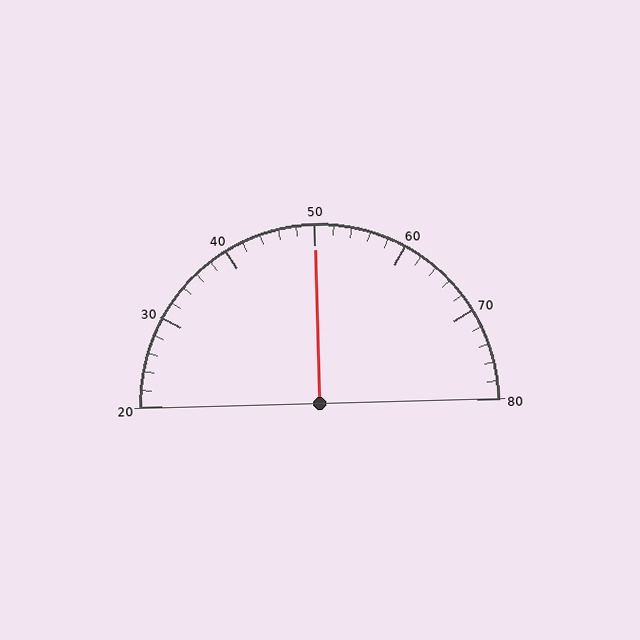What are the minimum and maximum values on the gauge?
The gauge ranges from 20 to 80.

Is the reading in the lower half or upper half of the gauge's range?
The reading is in the upper half of the range (20 to 80).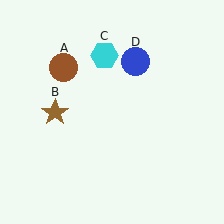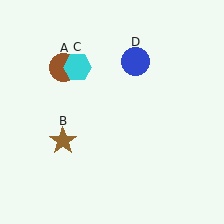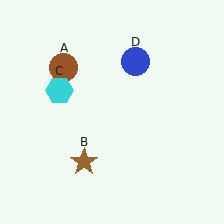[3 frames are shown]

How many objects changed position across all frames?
2 objects changed position: brown star (object B), cyan hexagon (object C).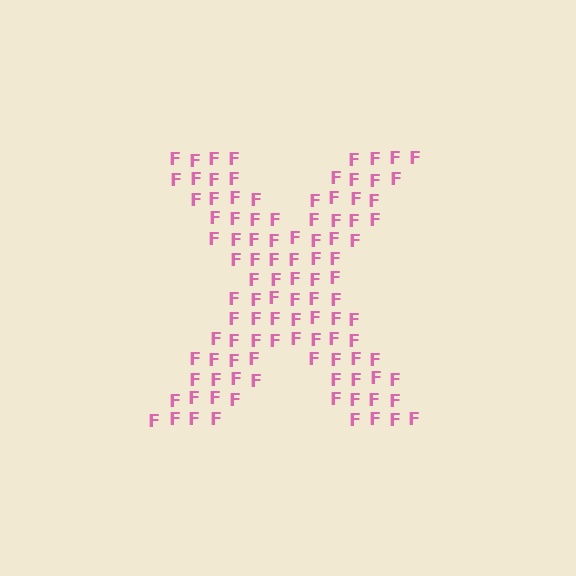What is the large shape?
The large shape is the letter X.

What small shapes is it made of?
It is made of small letter F's.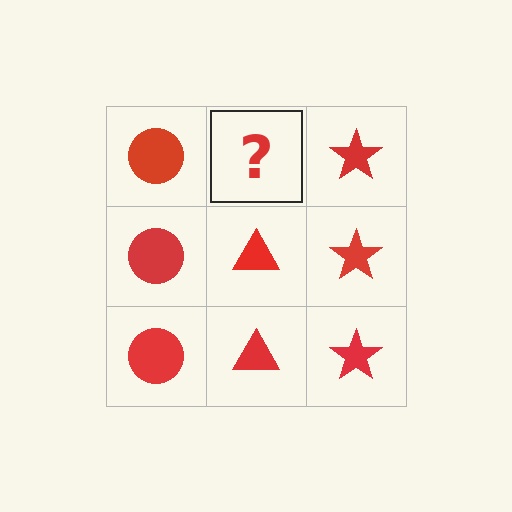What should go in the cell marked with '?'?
The missing cell should contain a red triangle.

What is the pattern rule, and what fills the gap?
The rule is that each column has a consistent shape. The gap should be filled with a red triangle.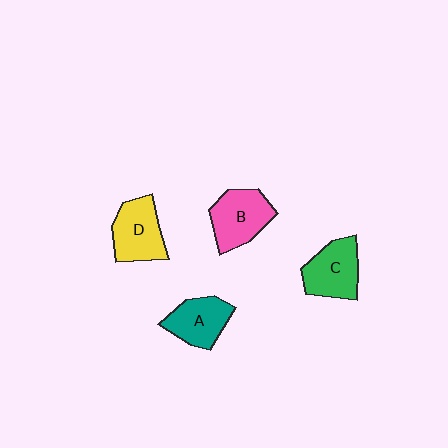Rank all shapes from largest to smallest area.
From largest to smallest: B (pink), D (yellow), C (green), A (teal).